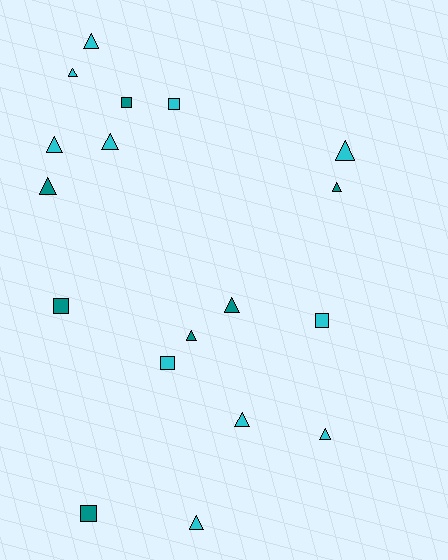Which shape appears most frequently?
Triangle, with 12 objects.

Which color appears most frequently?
Cyan, with 11 objects.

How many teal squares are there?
There are 3 teal squares.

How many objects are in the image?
There are 18 objects.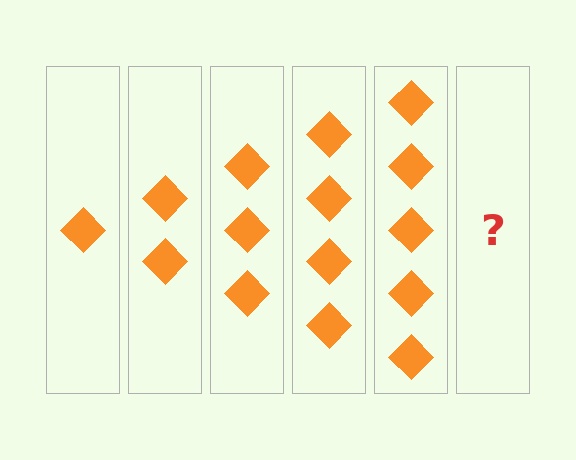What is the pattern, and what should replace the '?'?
The pattern is that each step adds one more diamond. The '?' should be 6 diamonds.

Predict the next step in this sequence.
The next step is 6 diamonds.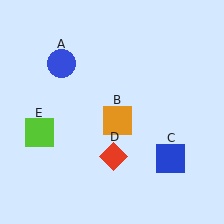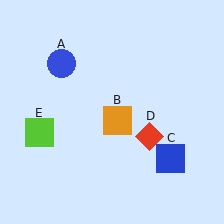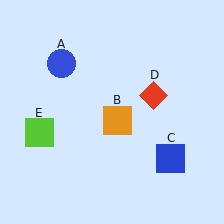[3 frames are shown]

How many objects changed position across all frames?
1 object changed position: red diamond (object D).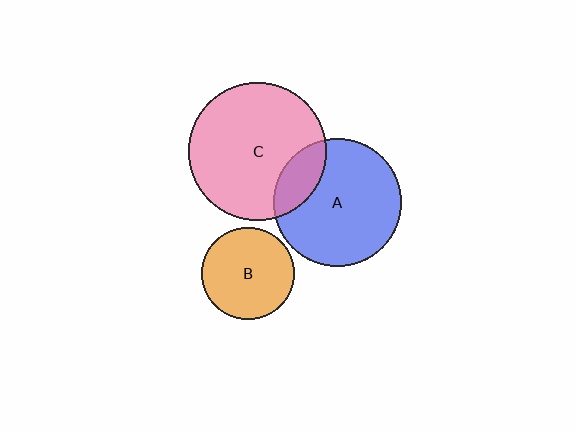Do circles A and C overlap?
Yes.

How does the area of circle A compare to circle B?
Approximately 1.9 times.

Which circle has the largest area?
Circle C (pink).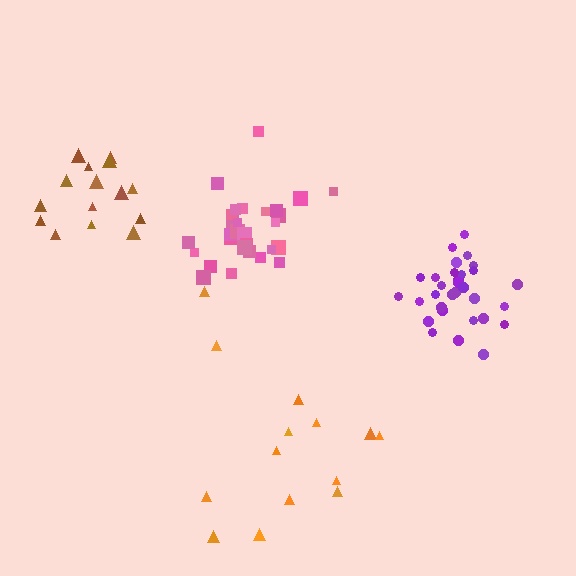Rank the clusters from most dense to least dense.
purple, pink, brown, orange.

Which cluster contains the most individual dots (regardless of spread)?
Purple (31).